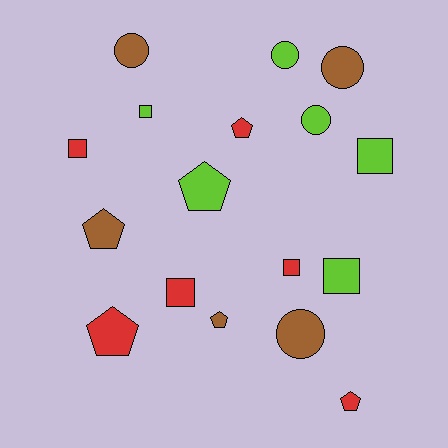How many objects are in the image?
There are 17 objects.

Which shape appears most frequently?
Square, with 6 objects.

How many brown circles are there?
There are 3 brown circles.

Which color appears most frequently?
Lime, with 6 objects.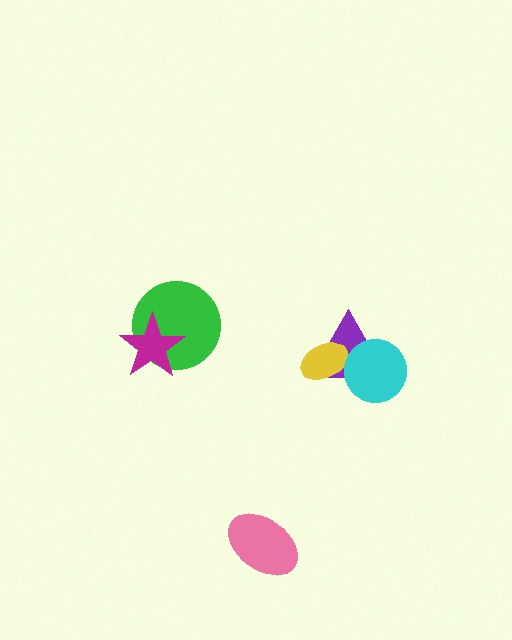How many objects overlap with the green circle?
1 object overlaps with the green circle.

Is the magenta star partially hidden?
No, no other shape covers it.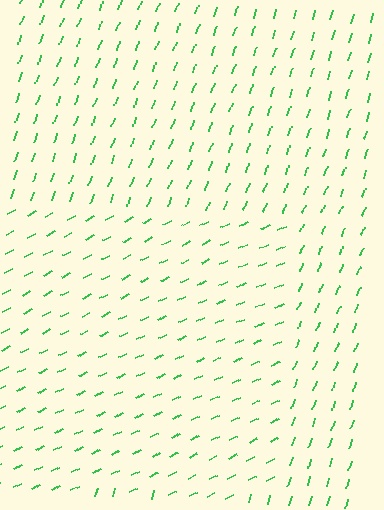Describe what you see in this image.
The image is filled with small green line segments. A rectangle region in the image has lines oriented differently from the surrounding lines, creating a visible texture boundary.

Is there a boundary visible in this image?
Yes, there is a texture boundary formed by a change in line orientation.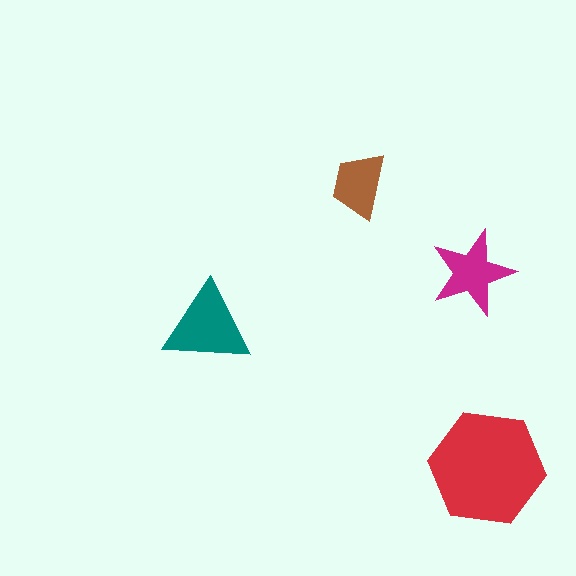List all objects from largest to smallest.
The red hexagon, the teal triangle, the magenta star, the brown trapezoid.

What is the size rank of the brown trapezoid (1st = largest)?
4th.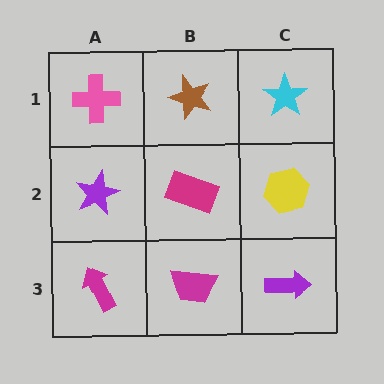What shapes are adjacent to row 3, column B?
A magenta rectangle (row 2, column B), a magenta arrow (row 3, column A), a purple arrow (row 3, column C).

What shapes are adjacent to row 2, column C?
A cyan star (row 1, column C), a purple arrow (row 3, column C), a magenta rectangle (row 2, column B).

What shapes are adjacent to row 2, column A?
A pink cross (row 1, column A), a magenta arrow (row 3, column A), a magenta rectangle (row 2, column B).